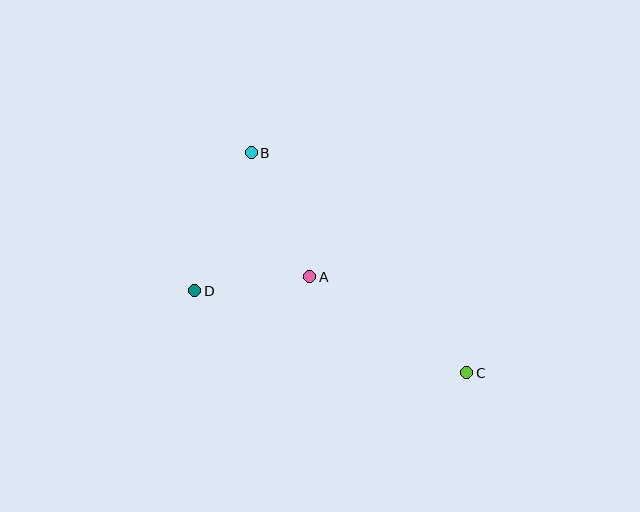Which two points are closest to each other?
Points A and D are closest to each other.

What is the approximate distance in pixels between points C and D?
The distance between C and D is approximately 284 pixels.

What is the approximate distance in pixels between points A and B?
The distance between A and B is approximately 137 pixels.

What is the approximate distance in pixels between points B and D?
The distance between B and D is approximately 149 pixels.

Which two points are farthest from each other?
Points B and C are farthest from each other.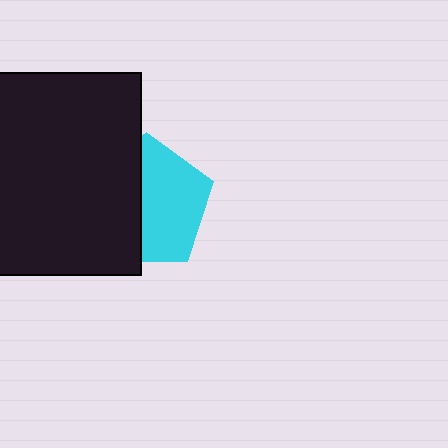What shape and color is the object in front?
The object in front is a black square.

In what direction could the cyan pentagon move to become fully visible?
The cyan pentagon could move right. That would shift it out from behind the black square entirely.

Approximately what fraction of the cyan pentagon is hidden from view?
Roughly 45% of the cyan pentagon is hidden behind the black square.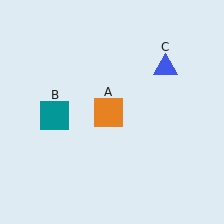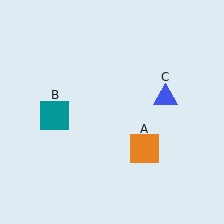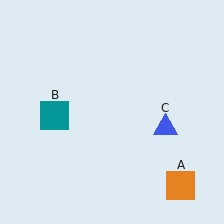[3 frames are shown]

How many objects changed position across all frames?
2 objects changed position: orange square (object A), blue triangle (object C).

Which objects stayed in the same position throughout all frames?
Teal square (object B) remained stationary.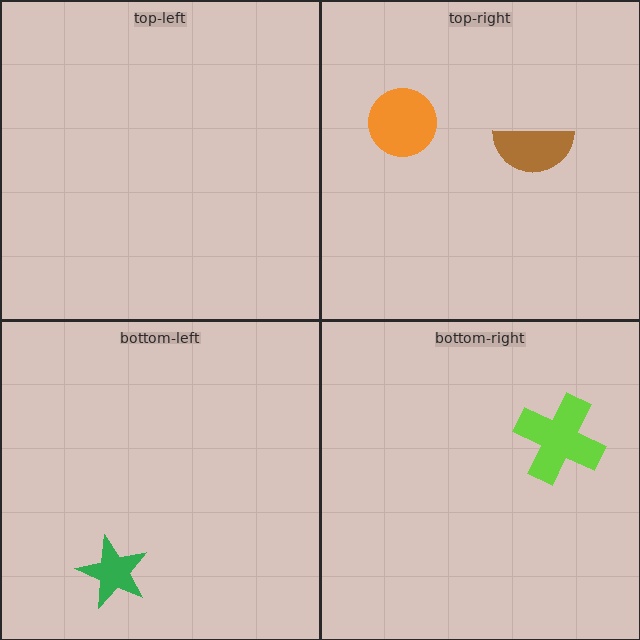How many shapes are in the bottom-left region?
1.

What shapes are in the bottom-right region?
The lime cross.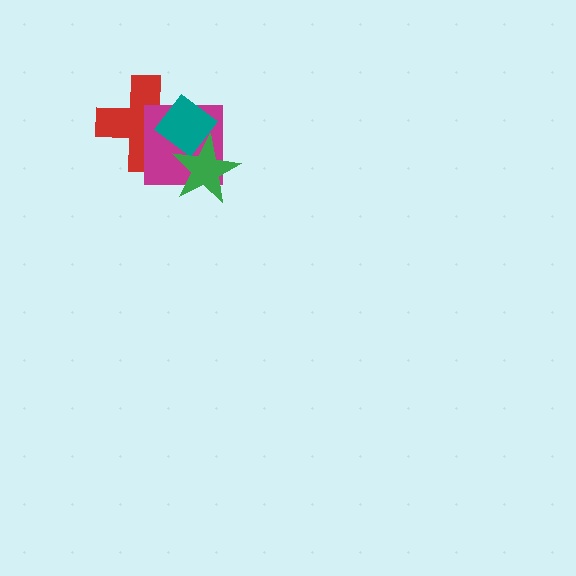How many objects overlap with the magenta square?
3 objects overlap with the magenta square.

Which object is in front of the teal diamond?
The green star is in front of the teal diamond.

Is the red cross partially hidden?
Yes, it is partially covered by another shape.